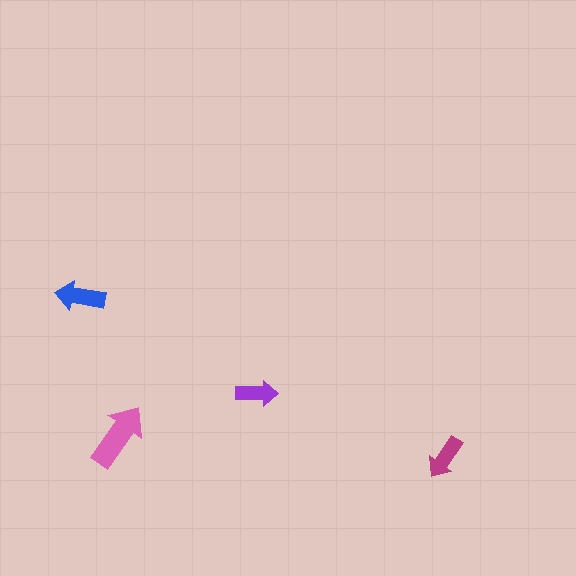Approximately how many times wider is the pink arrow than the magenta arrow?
About 1.5 times wider.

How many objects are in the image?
There are 4 objects in the image.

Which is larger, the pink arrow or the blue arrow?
The pink one.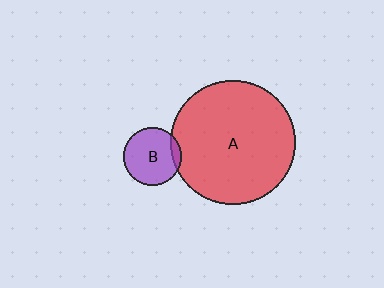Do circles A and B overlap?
Yes.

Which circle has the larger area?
Circle A (red).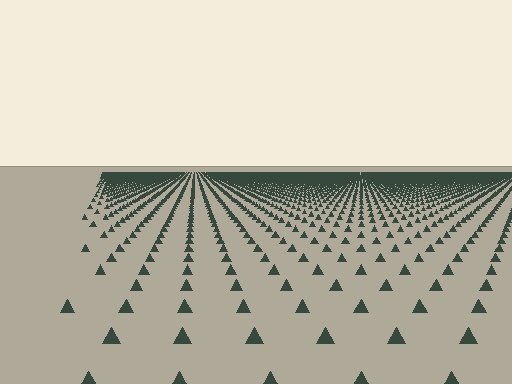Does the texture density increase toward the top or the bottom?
Density increases toward the top.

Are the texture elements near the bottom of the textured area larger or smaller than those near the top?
Larger. Near the bottom, elements are closer to the viewer and appear at a bigger on-screen size.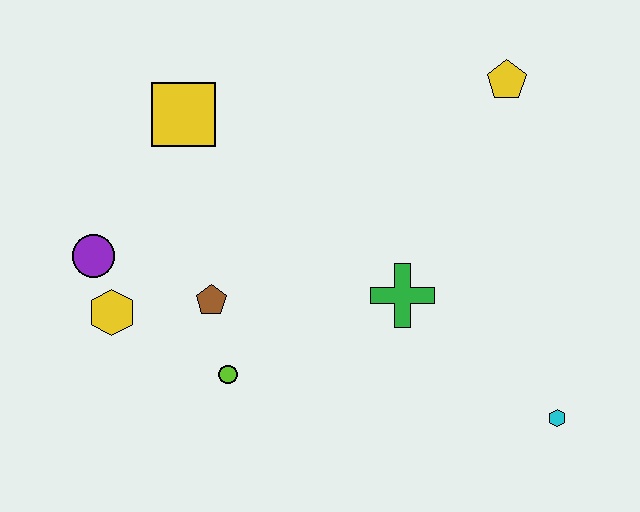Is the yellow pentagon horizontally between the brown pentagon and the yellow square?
No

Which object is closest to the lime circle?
The brown pentagon is closest to the lime circle.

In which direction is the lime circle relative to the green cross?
The lime circle is to the left of the green cross.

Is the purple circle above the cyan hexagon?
Yes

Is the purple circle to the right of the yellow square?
No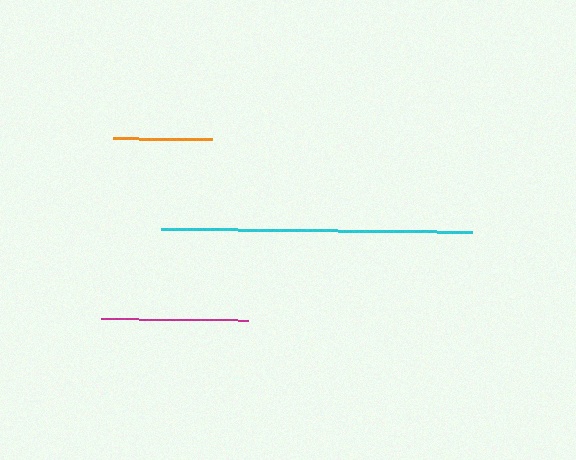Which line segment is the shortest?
The orange line is the shortest at approximately 99 pixels.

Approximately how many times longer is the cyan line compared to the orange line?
The cyan line is approximately 3.1 times the length of the orange line.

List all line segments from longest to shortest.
From longest to shortest: cyan, magenta, orange.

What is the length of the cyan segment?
The cyan segment is approximately 310 pixels long.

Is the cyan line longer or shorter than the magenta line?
The cyan line is longer than the magenta line.